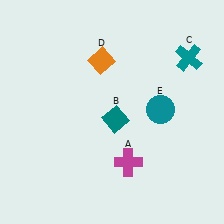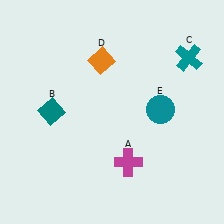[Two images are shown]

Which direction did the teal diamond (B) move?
The teal diamond (B) moved left.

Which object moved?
The teal diamond (B) moved left.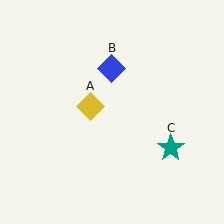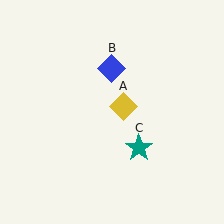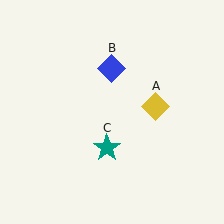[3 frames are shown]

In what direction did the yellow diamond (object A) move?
The yellow diamond (object A) moved right.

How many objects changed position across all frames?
2 objects changed position: yellow diamond (object A), teal star (object C).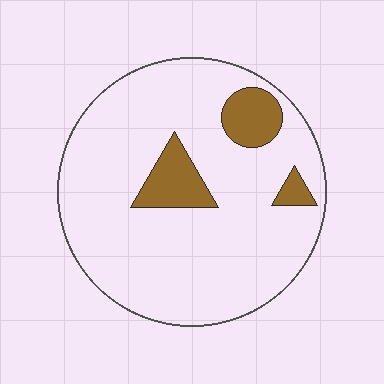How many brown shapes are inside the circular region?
3.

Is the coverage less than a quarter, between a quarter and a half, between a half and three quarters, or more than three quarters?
Less than a quarter.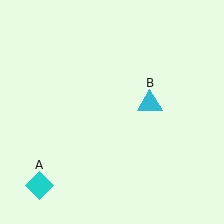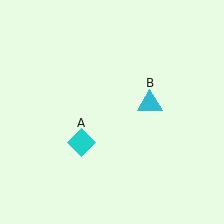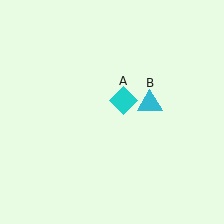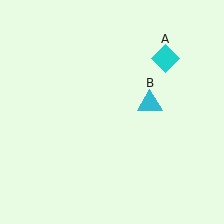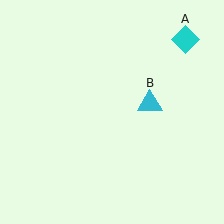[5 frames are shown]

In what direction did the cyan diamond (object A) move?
The cyan diamond (object A) moved up and to the right.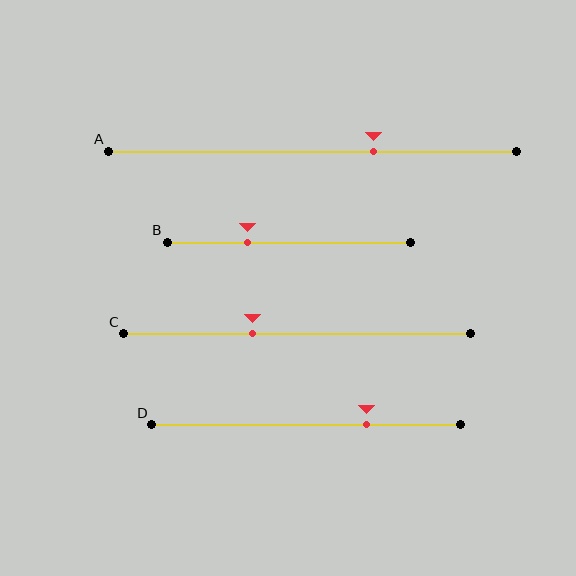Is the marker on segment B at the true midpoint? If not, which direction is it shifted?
No, the marker on segment B is shifted to the left by about 17% of the segment length.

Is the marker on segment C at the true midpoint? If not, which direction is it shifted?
No, the marker on segment C is shifted to the left by about 13% of the segment length.